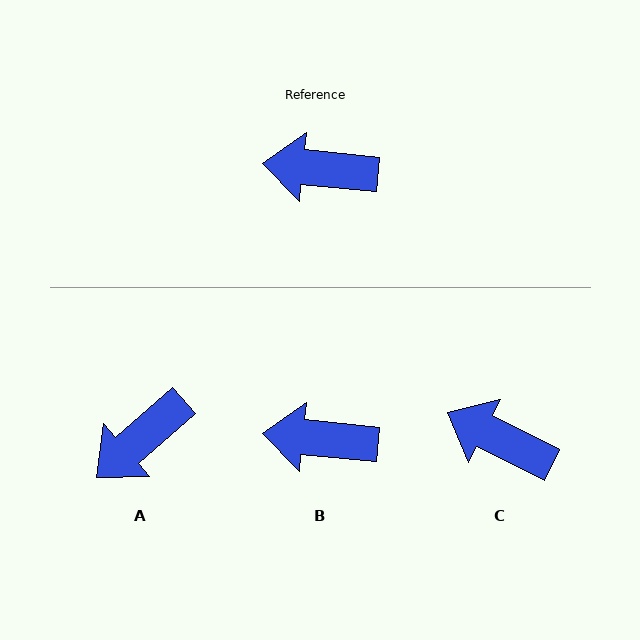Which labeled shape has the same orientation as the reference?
B.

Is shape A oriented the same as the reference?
No, it is off by about 47 degrees.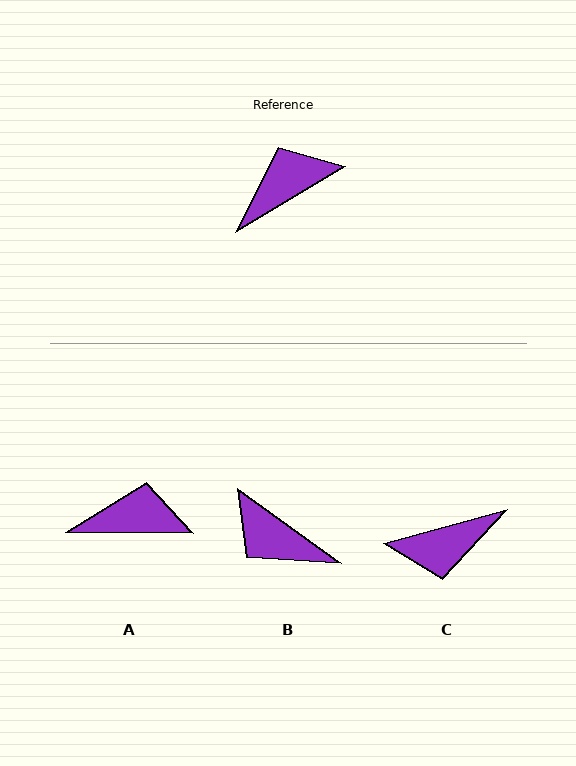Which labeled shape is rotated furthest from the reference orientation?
C, about 165 degrees away.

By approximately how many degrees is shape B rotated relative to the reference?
Approximately 113 degrees counter-clockwise.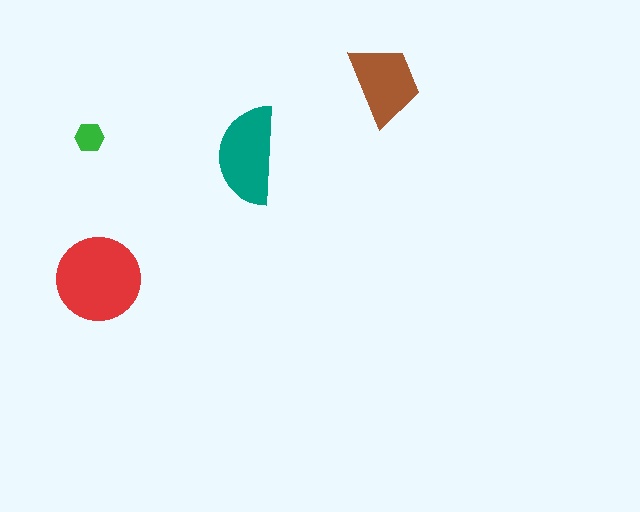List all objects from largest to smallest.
The red circle, the teal semicircle, the brown trapezoid, the green hexagon.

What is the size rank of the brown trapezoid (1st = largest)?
3rd.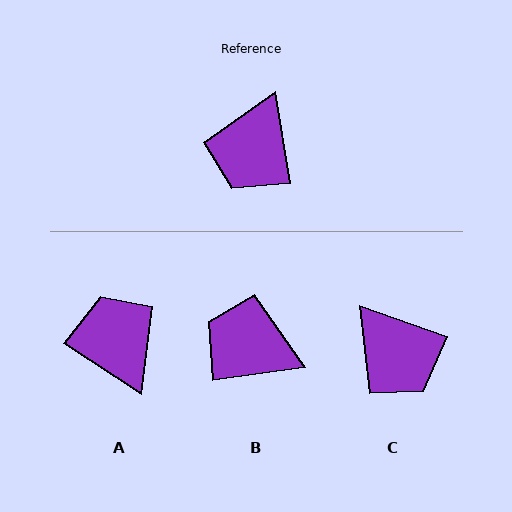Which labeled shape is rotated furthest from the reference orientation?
A, about 132 degrees away.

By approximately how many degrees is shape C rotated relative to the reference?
Approximately 61 degrees counter-clockwise.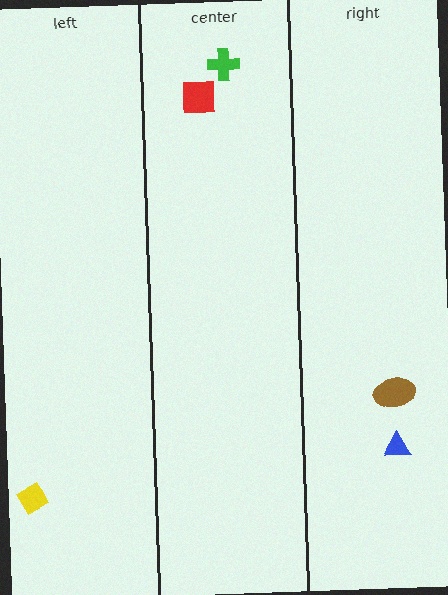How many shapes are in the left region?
1.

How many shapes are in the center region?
2.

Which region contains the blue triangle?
The right region.